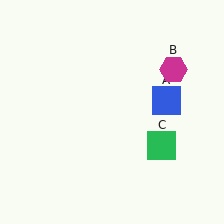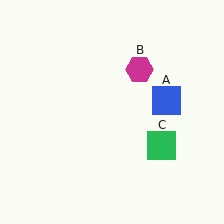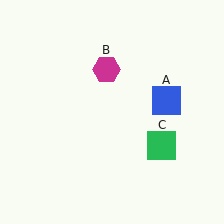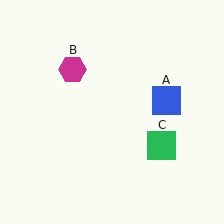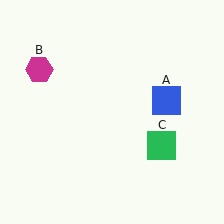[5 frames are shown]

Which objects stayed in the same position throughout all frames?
Blue square (object A) and green square (object C) remained stationary.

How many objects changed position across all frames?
1 object changed position: magenta hexagon (object B).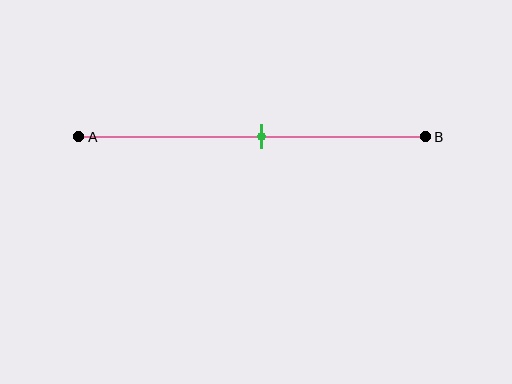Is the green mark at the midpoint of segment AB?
Yes, the mark is approximately at the midpoint.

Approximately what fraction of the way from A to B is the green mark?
The green mark is approximately 55% of the way from A to B.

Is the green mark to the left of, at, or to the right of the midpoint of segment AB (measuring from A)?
The green mark is approximately at the midpoint of segment AB.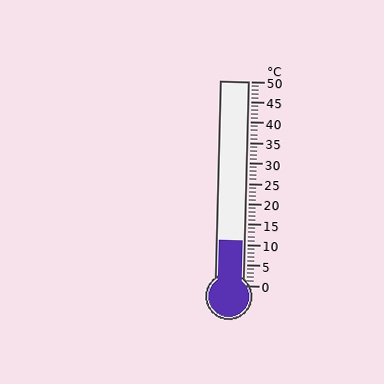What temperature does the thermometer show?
The thermometer shows approximately 11°C.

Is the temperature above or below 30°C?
The temperature is below 30°C.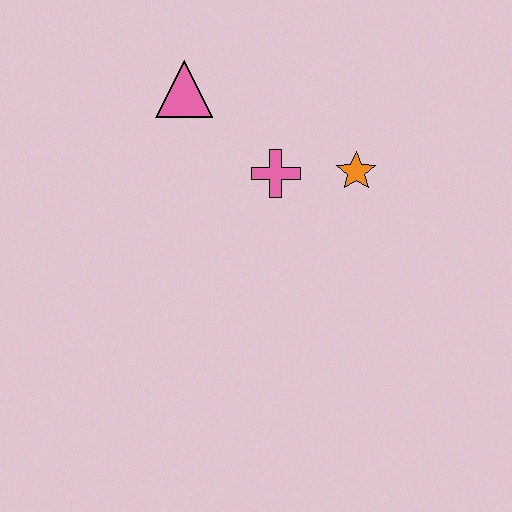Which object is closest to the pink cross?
The orange star is closest to the pink cross.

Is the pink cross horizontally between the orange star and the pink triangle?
Yes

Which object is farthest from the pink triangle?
The orange star is farthest from the pink triangle.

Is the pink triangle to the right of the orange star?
No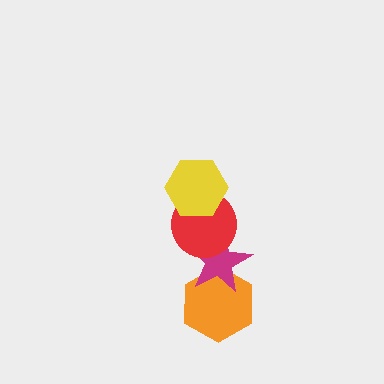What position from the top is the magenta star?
The magenta star is 3rd from the top.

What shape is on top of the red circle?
The yellow hexagon is on top of the red circle.